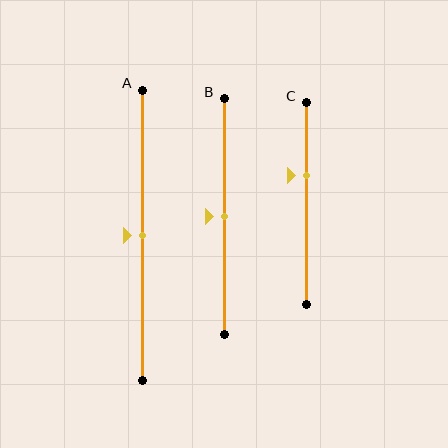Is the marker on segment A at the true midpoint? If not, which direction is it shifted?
Yes, the marker on segment A is at the true midpoint.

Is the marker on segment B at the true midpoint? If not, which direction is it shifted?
Yes, the marker on segment B is at the true midpoint.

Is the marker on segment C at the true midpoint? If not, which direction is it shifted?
No, the marker on segment C is shifted upward by about 14% of the segment length.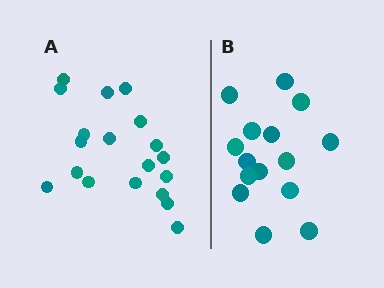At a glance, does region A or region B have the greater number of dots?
Region A (the left region) has more dots.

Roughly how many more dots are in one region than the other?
Region A has about 4 more dots than region B.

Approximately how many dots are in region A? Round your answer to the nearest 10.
About 20 dots. (The exact count is 19, which rounds to 20.)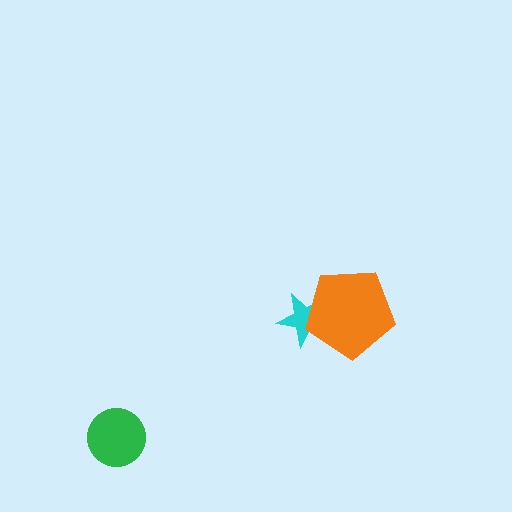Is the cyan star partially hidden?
Yes, it is partially covered by another shape.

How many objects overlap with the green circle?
0 objects overlap with the green circle.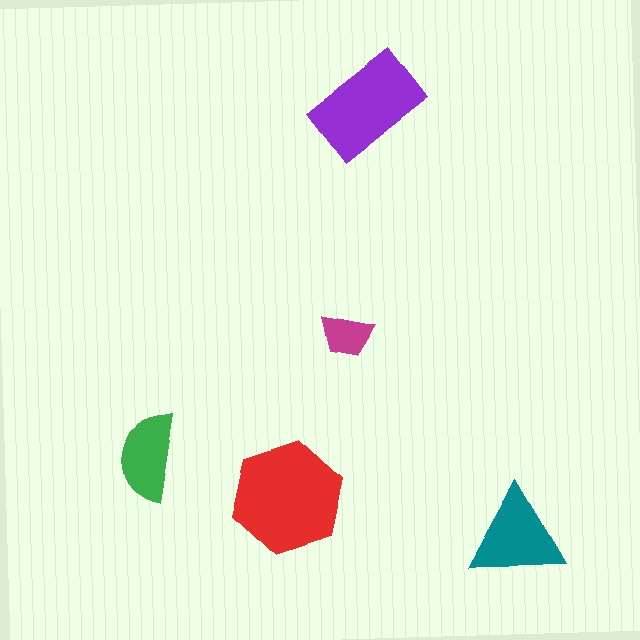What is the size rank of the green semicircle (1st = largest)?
4th.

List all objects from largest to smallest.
The red hexagon, the purple rectangle, the teal triangle, the green semicircle, the magenta trapezoid.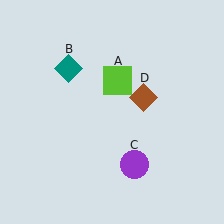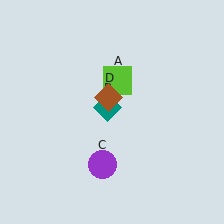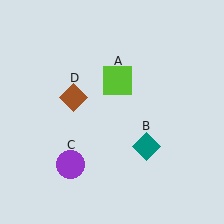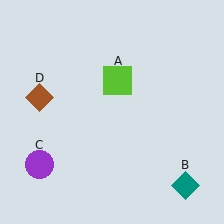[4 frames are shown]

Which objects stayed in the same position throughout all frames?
Lime square (object A) remained stationary.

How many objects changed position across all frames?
3 objects changed position: teal diamond (object B), purple circle (object C), brown diamond (object D).